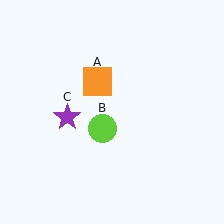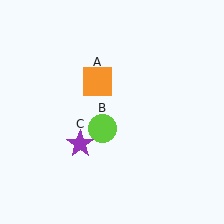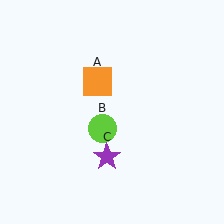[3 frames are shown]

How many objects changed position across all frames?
1 object changed position: purple star (object C).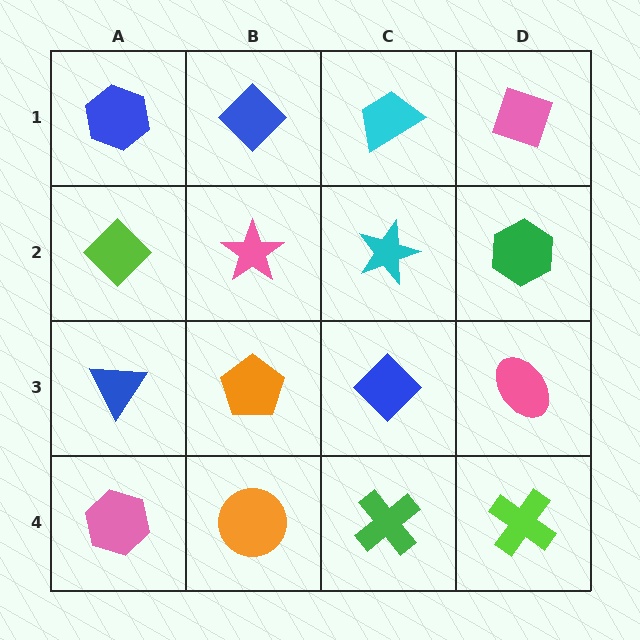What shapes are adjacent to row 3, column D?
A green hexagon (row 2, column D), a lime cross (row 4, column D), a blue diamond (row 3, column C).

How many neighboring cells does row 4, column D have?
2.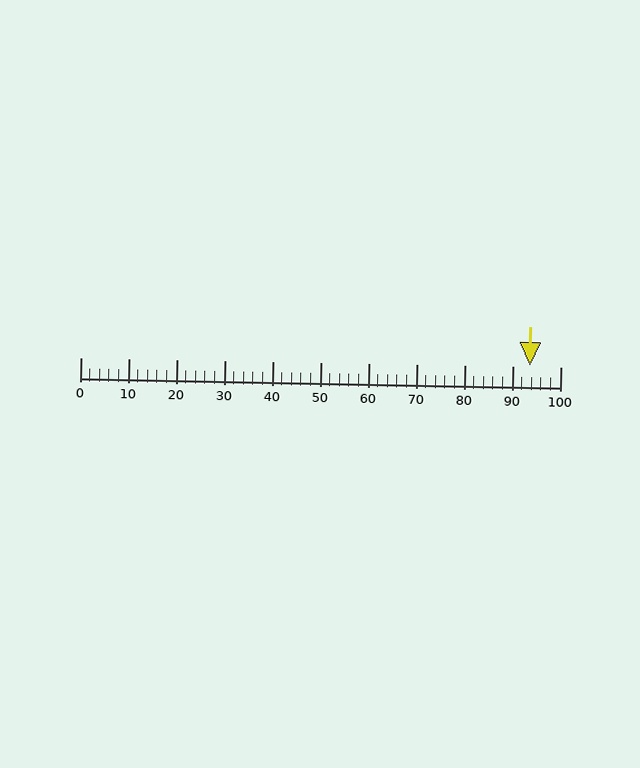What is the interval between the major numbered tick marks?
The major tick marks are spaced 10 units apart.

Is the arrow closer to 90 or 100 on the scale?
The arrow is closer to 90.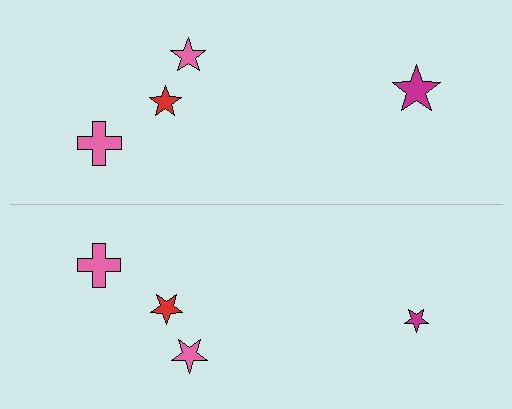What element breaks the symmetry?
The magenta star on the bottom side has a different size than its mirror counterpart.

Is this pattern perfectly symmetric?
No, the pattern is not perfectly symmetric. The magenta star on the bottom side has a different size than its mirror counterpart.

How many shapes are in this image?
There are 8 shapes in this image.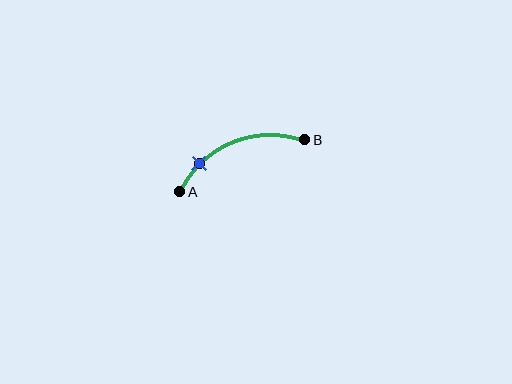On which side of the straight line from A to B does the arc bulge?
The arc bulges above the straight line connecting A and B.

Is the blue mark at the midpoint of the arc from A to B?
No. The blue mark lies on the arc but is closer to endpoint A. The arc midpoint would be at the point on the curve equidistant along the arc from both A and B.